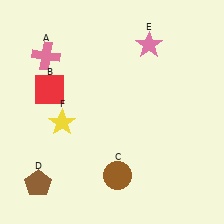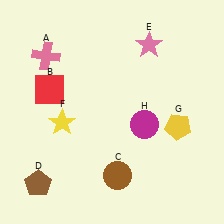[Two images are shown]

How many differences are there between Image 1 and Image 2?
There are 2 differences between the two images.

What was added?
A yellow pentagon (G), a magenta circle (H) were added in Image 2.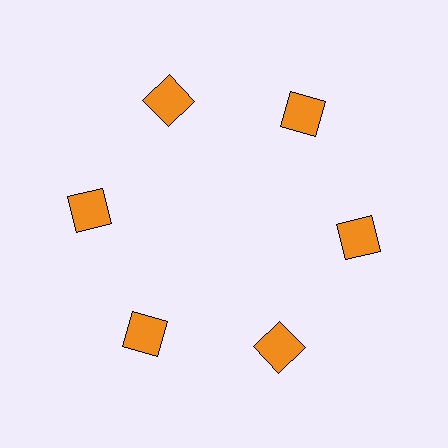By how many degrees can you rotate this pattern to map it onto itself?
The pattern maps onto itself every 60 degrees of rotation.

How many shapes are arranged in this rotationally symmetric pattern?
There are 6 shapes, arranged in 6 groups of 1.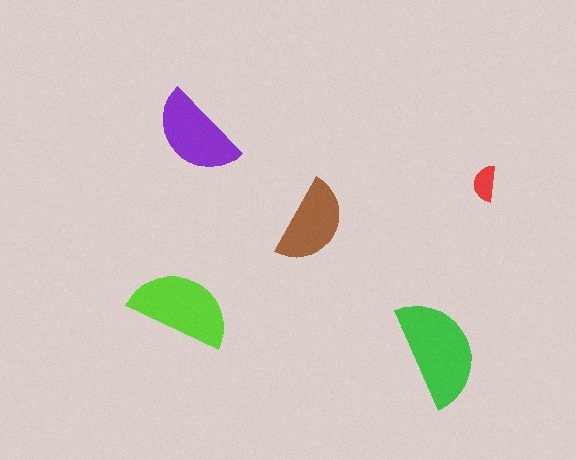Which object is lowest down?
The green semicircle is bottommost.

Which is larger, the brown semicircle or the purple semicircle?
The purple one.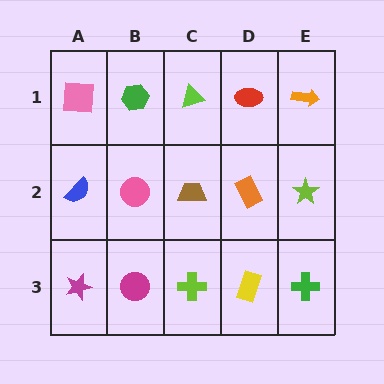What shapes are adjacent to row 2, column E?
An orange arrow (row 1, column E), a green cross (row 3, column E), an orange rectangle (row 2, column D).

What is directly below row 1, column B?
A pink circle.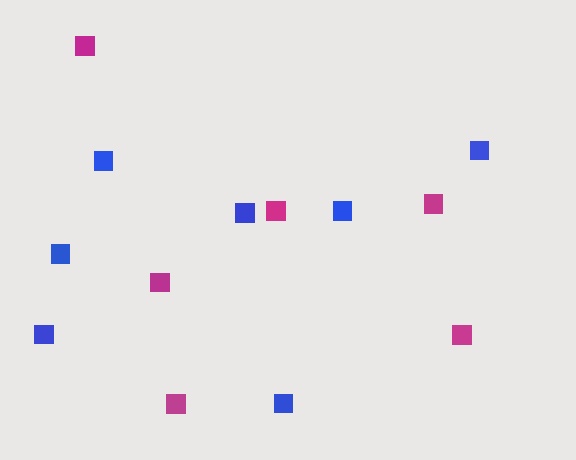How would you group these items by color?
There are 2 groups: one group of blue squares (7) and one group of magenta squares (6).